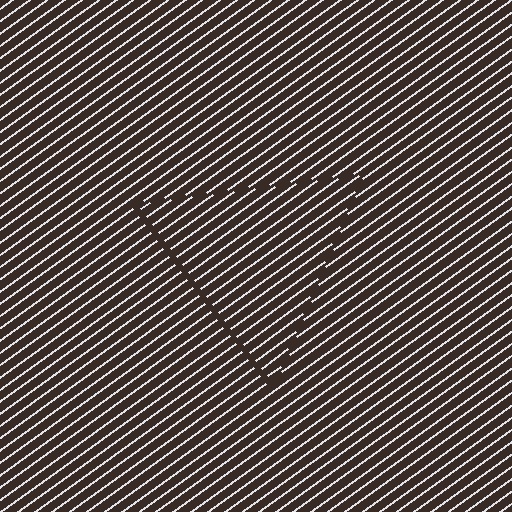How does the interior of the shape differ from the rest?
The interior of the shape contains the same grating, shifted by half a period — the contour is defined by the phase discontinuity where line-ends from the inner and outer gratings abut.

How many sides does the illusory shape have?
3 sides — the line-ends trace a triangle.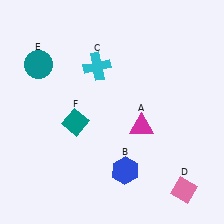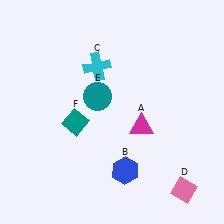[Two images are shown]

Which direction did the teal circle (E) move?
The teal circle (E) moved right.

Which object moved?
The teal circle (E) moved right.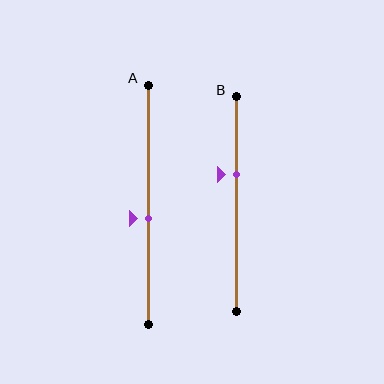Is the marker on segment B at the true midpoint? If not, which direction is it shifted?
No, the marker on segment B is shifted upward by about 14% of the segment length.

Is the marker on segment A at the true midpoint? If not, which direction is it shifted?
No, the marker on segment A is shifted downward by about 6% of the segment length.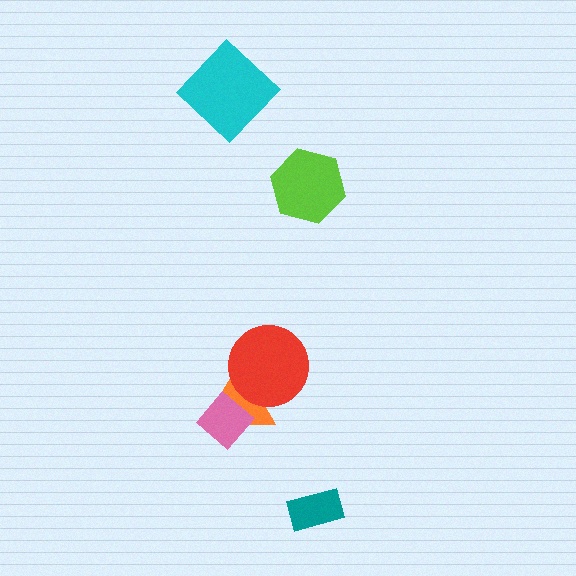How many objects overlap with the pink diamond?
1 object overlaps with the pink diamond.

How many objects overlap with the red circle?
1 object overlaps with the red circle.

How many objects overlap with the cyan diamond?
0 objects overlap with the cyan diamond.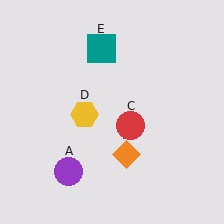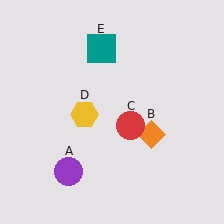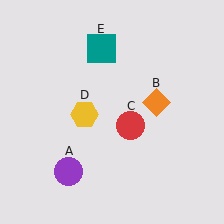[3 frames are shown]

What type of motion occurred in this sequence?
The orange diamond (object B) rotated counterclockwise around the center of the scene.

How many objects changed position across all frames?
1 object changed position: orange diamond (object B).